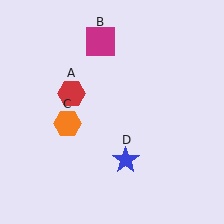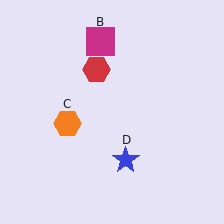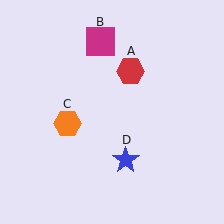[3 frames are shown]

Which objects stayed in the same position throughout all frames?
Magenta square (object B) and orange hexagon (object C) and blue star (object D) remained stationary.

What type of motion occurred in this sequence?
The red hexagon (object A) rotated clockwise around the center of the scene.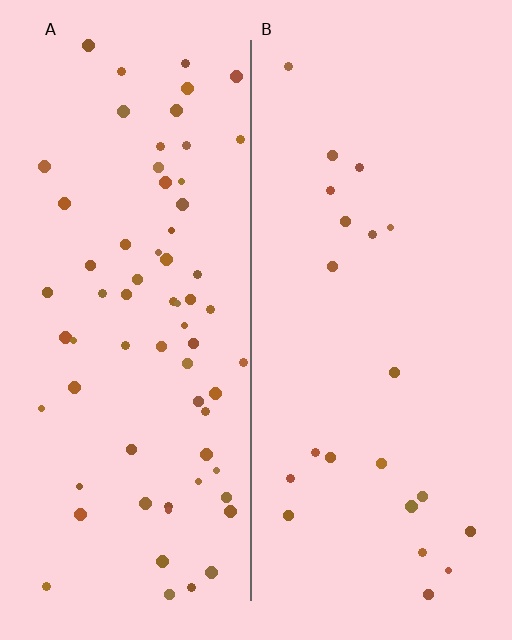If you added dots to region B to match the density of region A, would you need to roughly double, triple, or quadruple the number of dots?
Approximately triple.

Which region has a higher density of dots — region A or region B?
A (the left).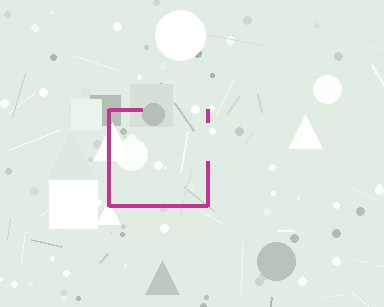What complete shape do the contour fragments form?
The contour fragments form a square.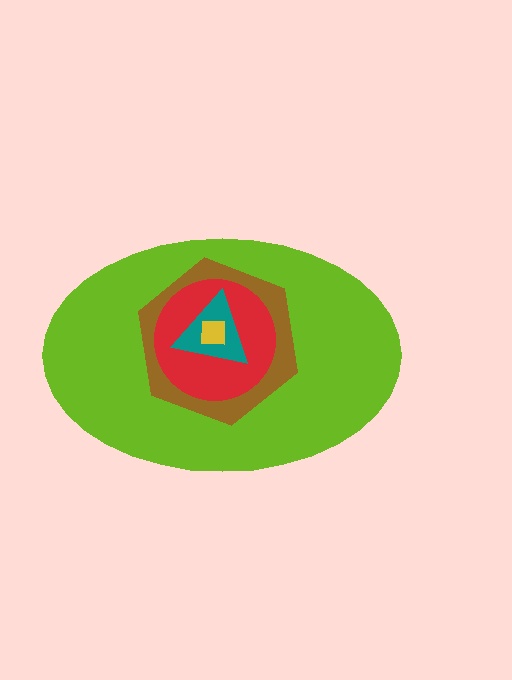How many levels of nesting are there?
5.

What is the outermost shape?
The lime ellipse.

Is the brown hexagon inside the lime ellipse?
Yes.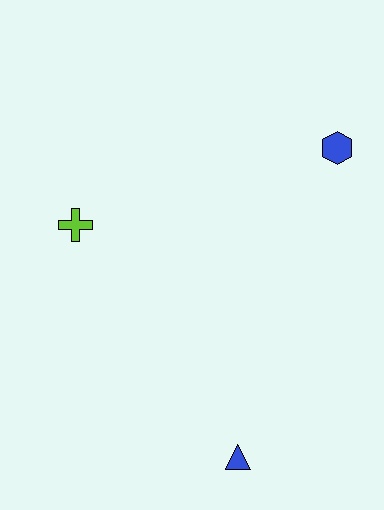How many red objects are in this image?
There are no red objects.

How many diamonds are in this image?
There are no diamonds.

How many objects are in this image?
There are 3 objects.